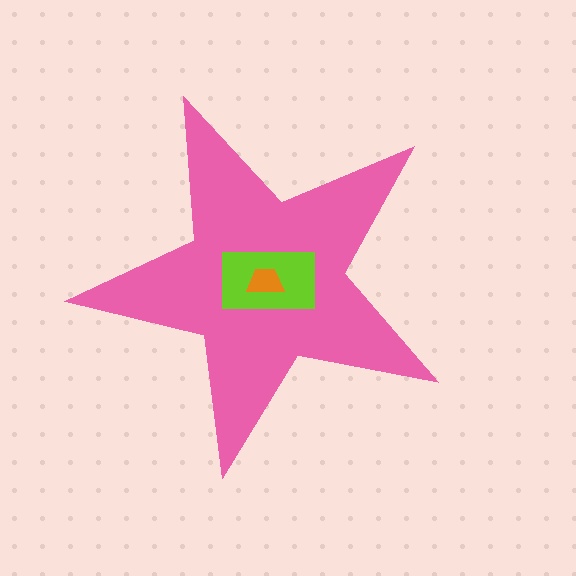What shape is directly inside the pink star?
The lime rectangle.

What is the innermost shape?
The orange trapezoid.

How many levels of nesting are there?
3.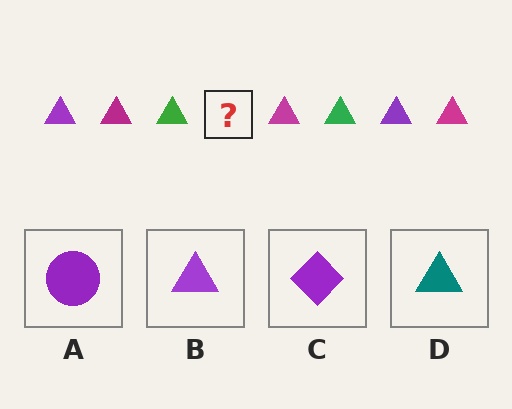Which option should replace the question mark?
Option B.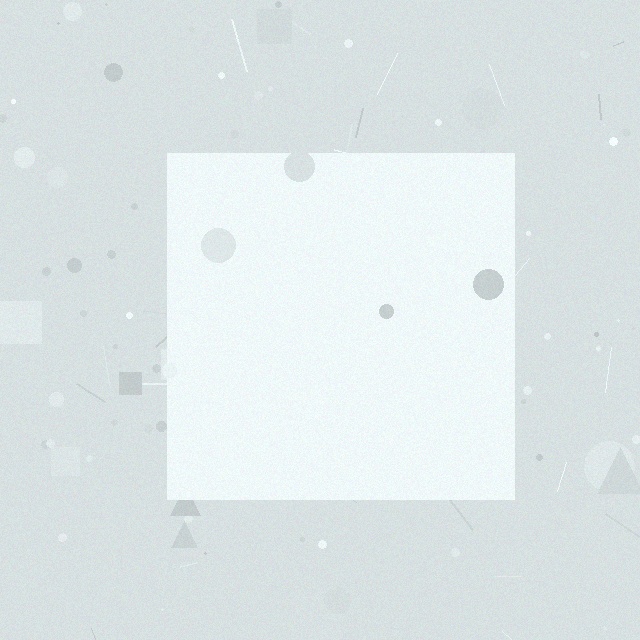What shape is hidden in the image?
A square is hidden in the image.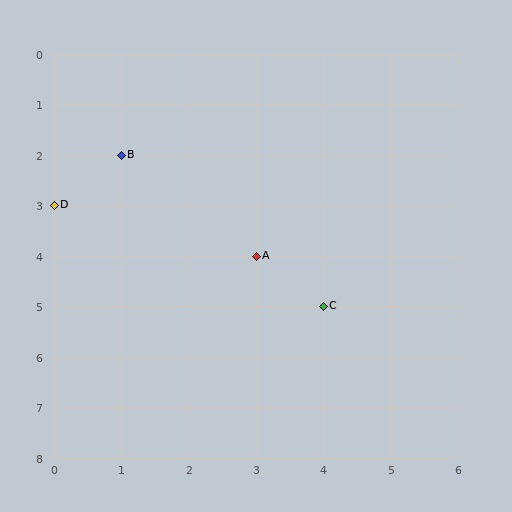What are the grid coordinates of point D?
Point D is at grid coordinates (0, 3).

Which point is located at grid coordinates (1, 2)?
Point B is at (1, 2).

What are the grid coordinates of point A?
Point A is at grid coordinates (3, 4).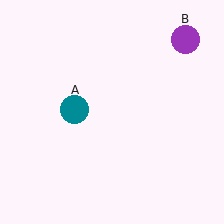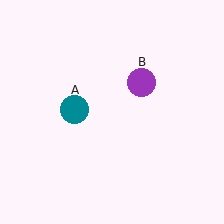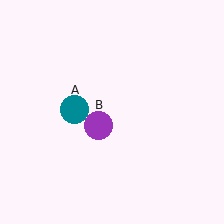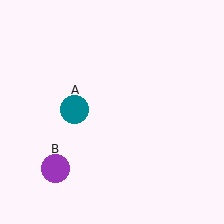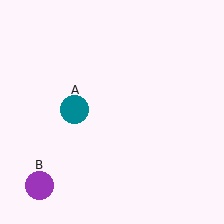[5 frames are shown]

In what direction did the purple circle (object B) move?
The purple circle (object B) moved down and to the left.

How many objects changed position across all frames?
1 object changed position: purple circle (object B).